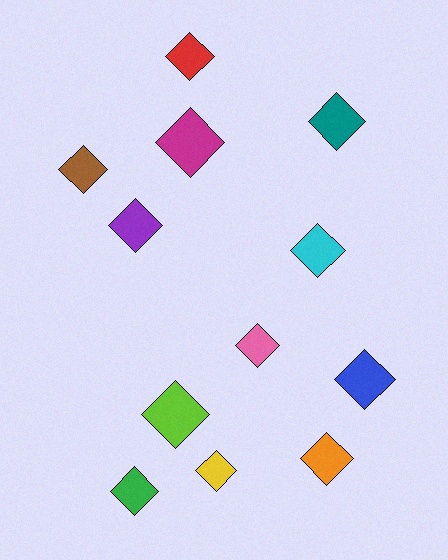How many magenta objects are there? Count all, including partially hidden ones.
There is 1 magenta object.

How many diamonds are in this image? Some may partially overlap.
There are 12 diamonds.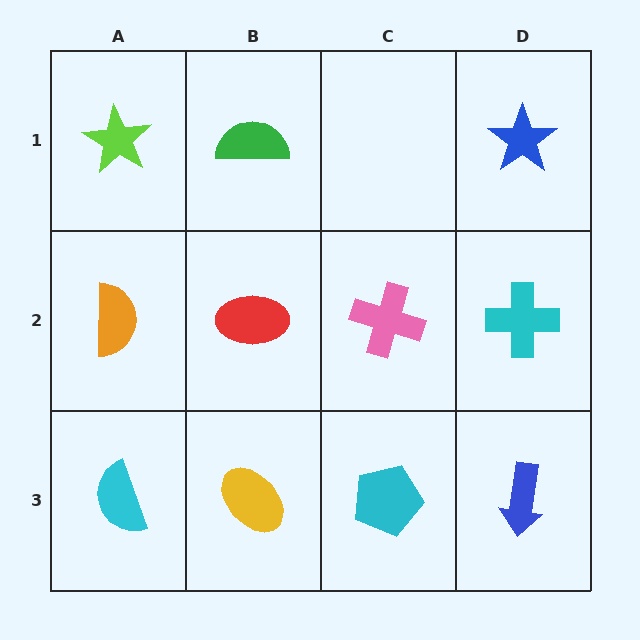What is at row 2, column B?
A red ellipse.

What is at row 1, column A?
A lime star.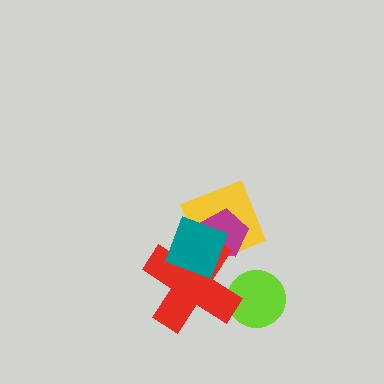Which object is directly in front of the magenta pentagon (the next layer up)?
The red cross is directly in front of the magenta pentagon.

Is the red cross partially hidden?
Yes, it is partially covered by another shape.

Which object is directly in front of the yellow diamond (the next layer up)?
The magenta pentagon is directly in front of the yellow diamond.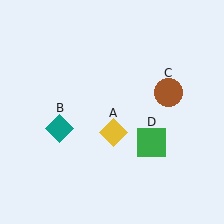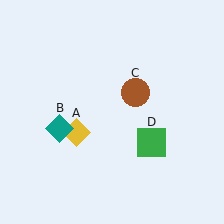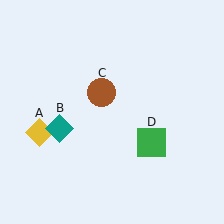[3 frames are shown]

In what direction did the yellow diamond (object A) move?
The yellow diamond (object A) moved left.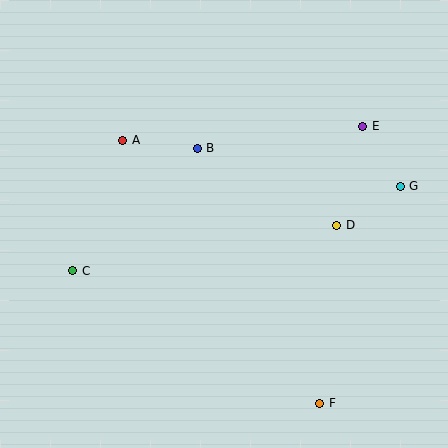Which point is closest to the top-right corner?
Point E is closest to the top-right corner.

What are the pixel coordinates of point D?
Point D is at (337, 225).